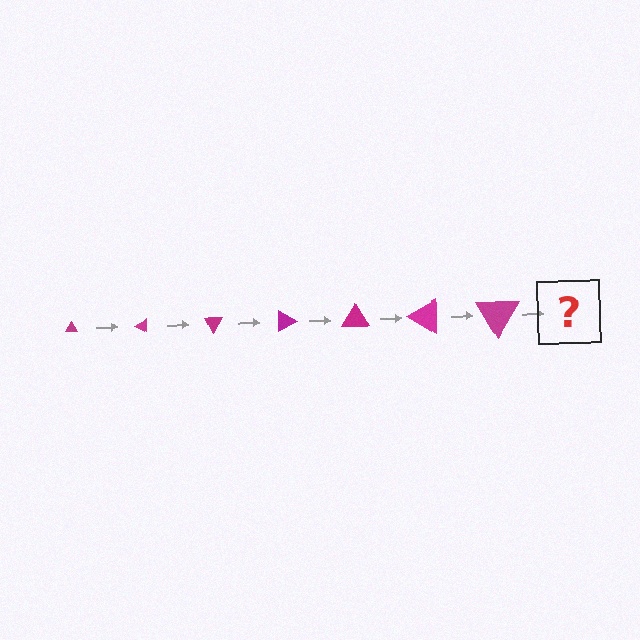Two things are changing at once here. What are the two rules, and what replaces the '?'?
The two rules are that the triangle grows larger each step and it rotates 30 degrees each step. The '?' should be a triangle, larger than the previous one and rotated 210 degrees from the start.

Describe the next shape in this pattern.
It should be a triangle, larger than the previous one and rotated 210 degrees from the start.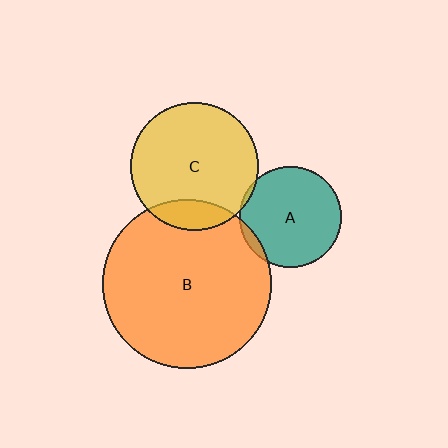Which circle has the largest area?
Circle B (orange).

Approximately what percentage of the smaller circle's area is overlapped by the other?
Approximately 5%.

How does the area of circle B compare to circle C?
Approximately 1.8 times.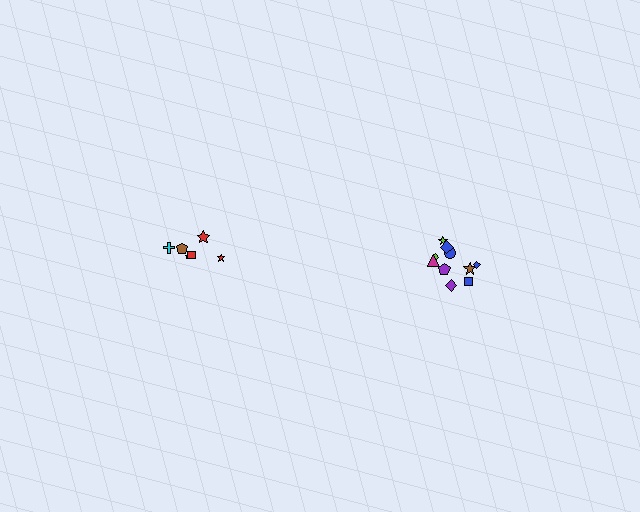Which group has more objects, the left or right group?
The right group.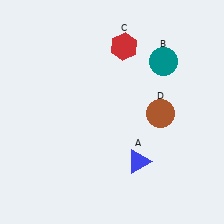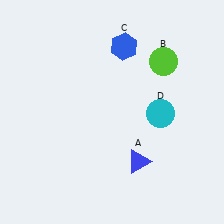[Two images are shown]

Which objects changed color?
B changed from teal to lime. C changed from red to blue. D changed from brown to cyan.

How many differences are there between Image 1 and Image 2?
There are 3 differences between the two images.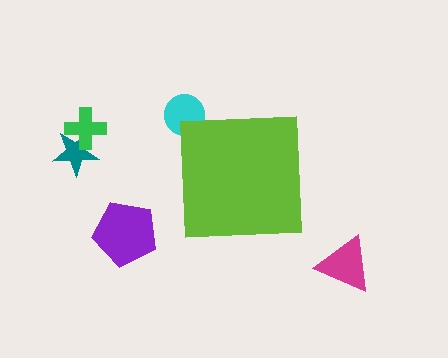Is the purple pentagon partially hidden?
No, the purple pentagon is fully visible.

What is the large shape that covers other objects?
A lime square.